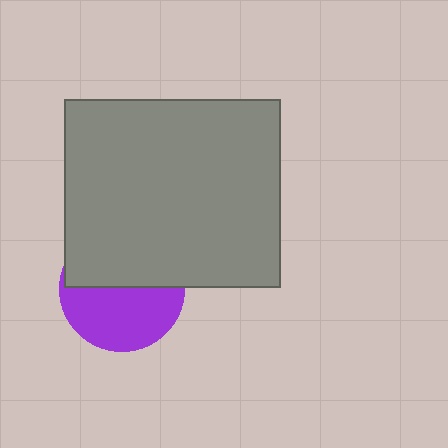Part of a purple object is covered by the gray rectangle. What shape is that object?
It is a circle.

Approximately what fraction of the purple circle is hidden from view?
Roughly 48% of the purple circle is hidden behind the gray rectangle.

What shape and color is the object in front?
The object in front is a gray rectangle.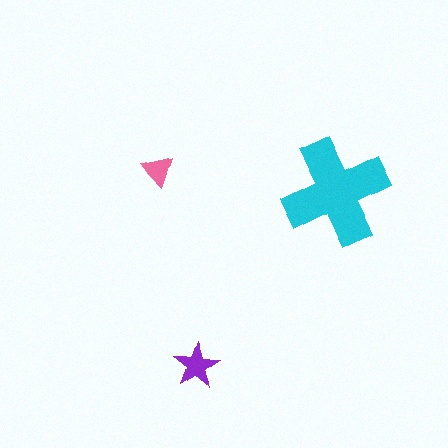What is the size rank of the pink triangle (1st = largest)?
3rd.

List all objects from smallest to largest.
The pink triangle, the purple star, the cyan cross.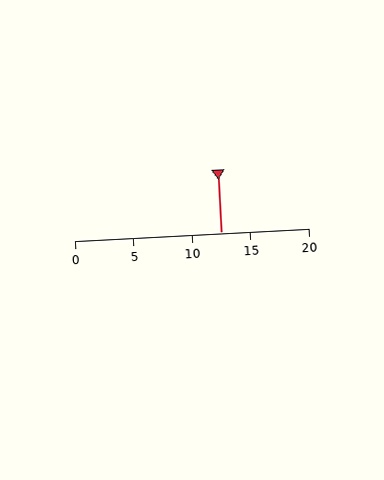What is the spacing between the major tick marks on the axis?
The major ticks are spaced 5 apart.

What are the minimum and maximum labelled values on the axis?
The axis runs from 0 to 20.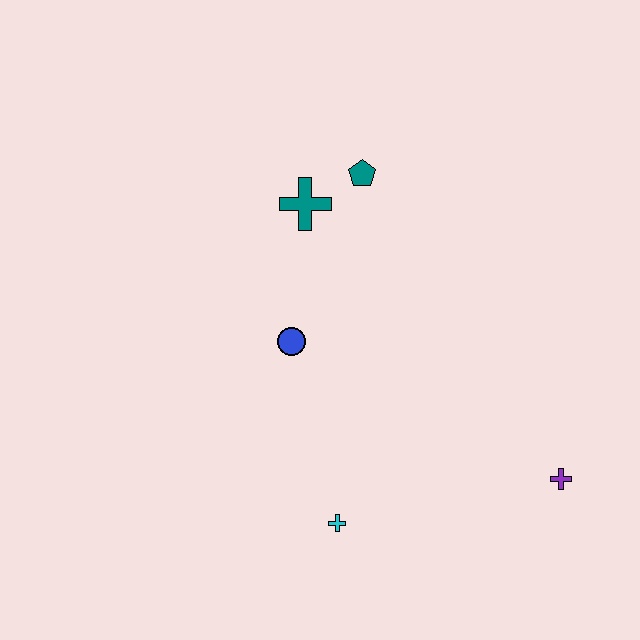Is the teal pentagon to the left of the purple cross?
Yes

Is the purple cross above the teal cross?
No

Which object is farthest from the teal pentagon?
The purple cross is farthest from the teal pentagon.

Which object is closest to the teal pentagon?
The teal cross is closest to the teal pentagon.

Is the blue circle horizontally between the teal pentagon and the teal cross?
No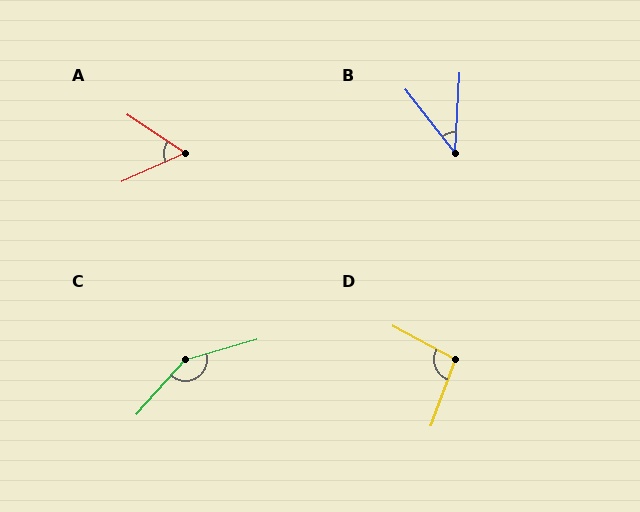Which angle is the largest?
C, at approximately 147 degrees.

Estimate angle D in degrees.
Approximately 98 degrees.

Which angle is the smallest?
B, at approximately 41 degrees.